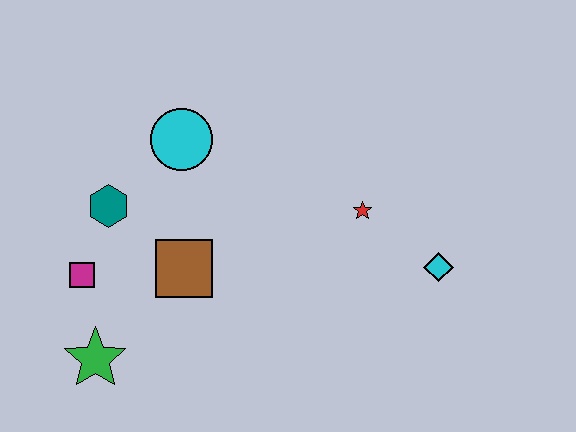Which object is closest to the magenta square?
The teal hexagon is closest to the magenta square.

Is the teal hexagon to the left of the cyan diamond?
Yes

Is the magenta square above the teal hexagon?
No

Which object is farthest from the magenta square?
The cyan diamond is farthest from the magenta square.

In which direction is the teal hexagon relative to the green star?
The teal hexagon is above the green star.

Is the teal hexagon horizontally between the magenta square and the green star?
No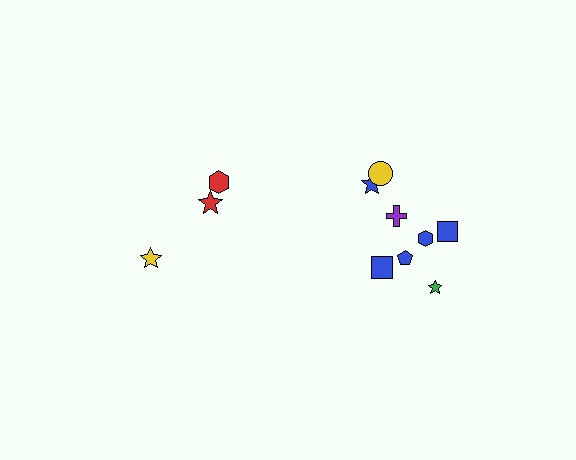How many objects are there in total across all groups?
There are 11 objects.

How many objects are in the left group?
There are 3 objects.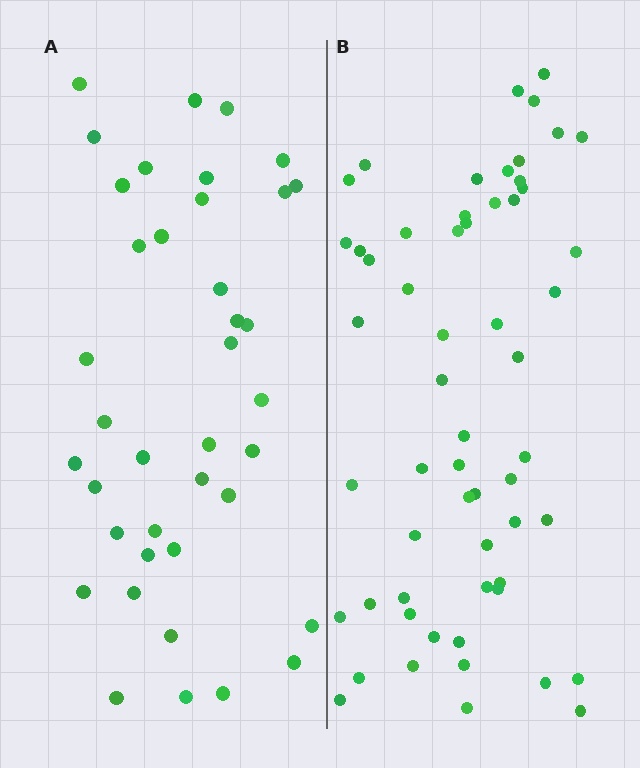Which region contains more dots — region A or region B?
Region B (the right region) has more dots.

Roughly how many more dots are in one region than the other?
Region B has approximately 20 more dots than region A.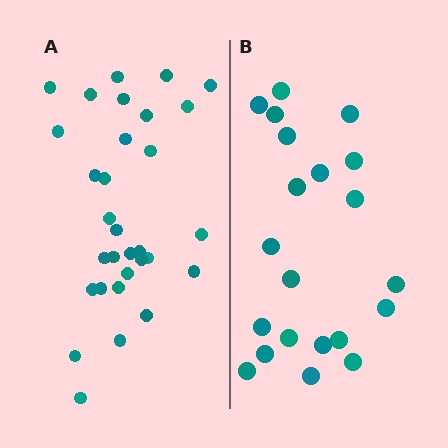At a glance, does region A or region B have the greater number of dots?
Region A (the left region) has more dots.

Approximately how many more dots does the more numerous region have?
Region A has roughly 10 or so more dots than region B.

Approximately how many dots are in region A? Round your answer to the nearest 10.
About 30 dots. (The exact count is 31, which rounds to 30.)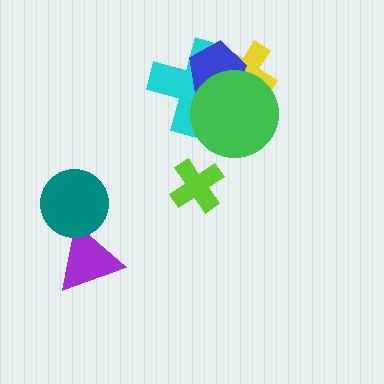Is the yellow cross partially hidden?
Yes, it is partially covered by another shape.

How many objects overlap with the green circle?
3 objects overlap with the green circle.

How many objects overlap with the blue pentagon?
3 objects overlap with the blue pentagon.